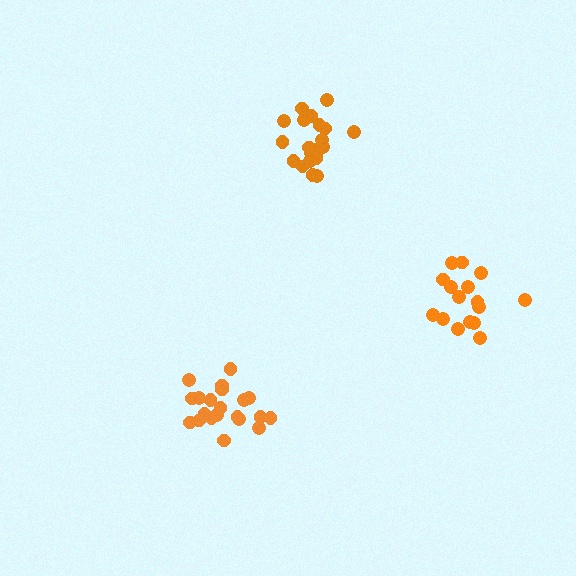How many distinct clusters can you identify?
There are 3 distinct clusters.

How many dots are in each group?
Group 1: 21 dots, Group 2: 16 dots, Group 3: 21 dots (58 total).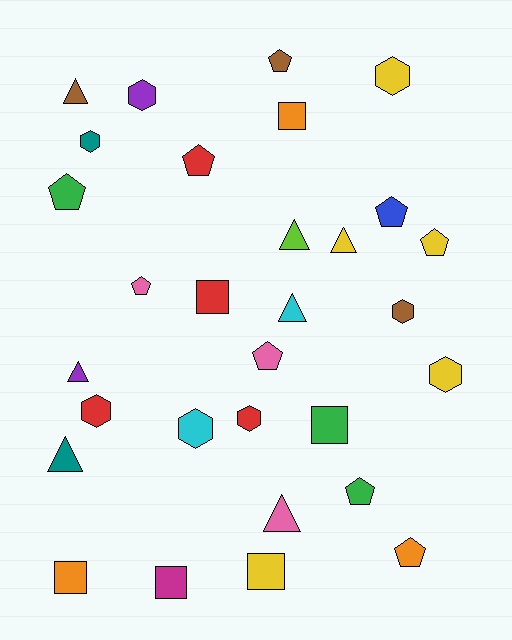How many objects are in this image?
There are 30 objects.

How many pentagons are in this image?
There are 9 pentagons.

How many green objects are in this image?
There are 3 green objects.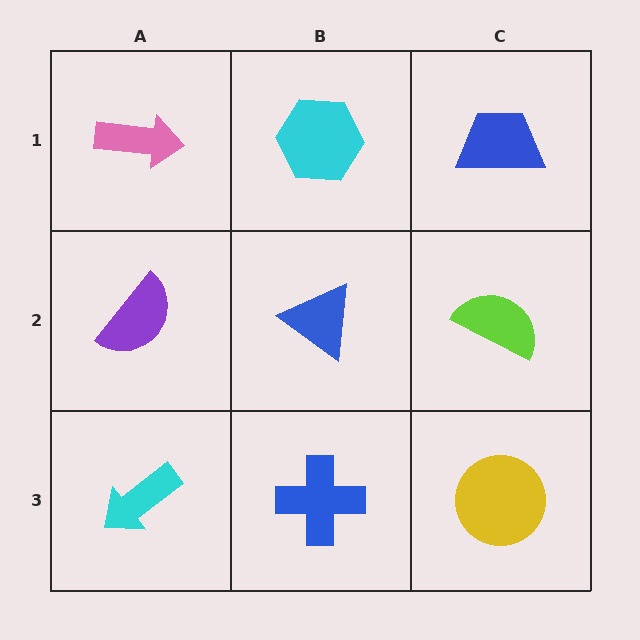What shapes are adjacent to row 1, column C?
A lime semicircle (row 2, column C), a cyan hexagon (row 1, column B).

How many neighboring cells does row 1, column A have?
2.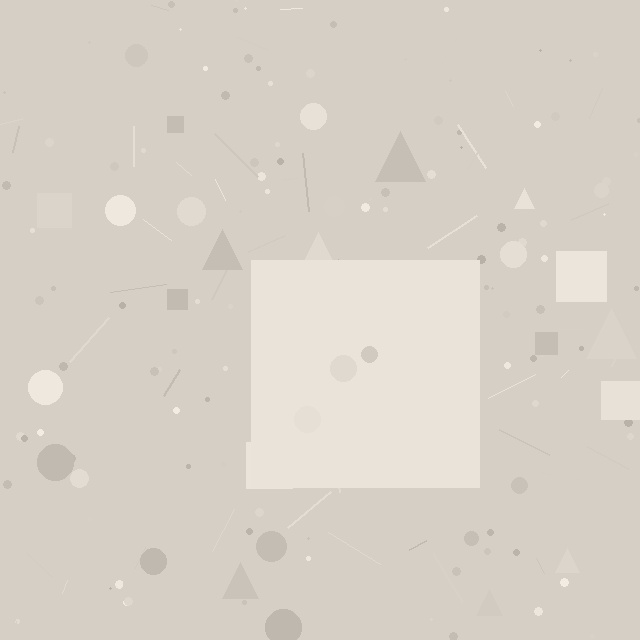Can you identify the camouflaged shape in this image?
The camouflaged shape is a square.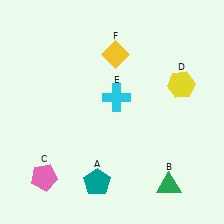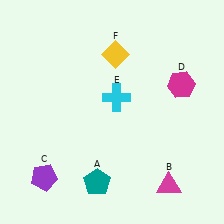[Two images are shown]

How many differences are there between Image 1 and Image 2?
There are 3 differences between the two images.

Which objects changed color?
B changed from green to magenta. C changed from pink to purple. D changed from yellow to magenta.